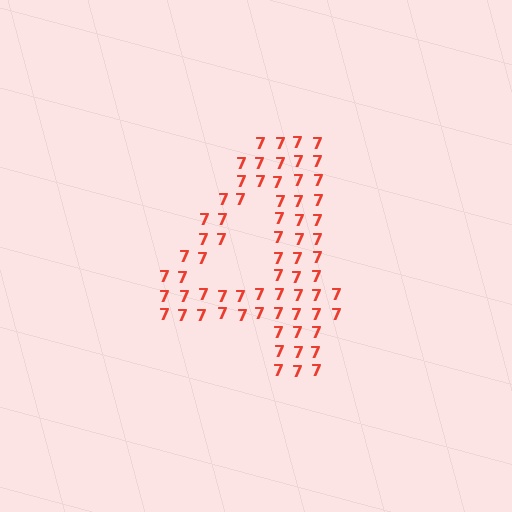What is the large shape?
The large shape is the digit 4.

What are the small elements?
The small elements are digit 7's.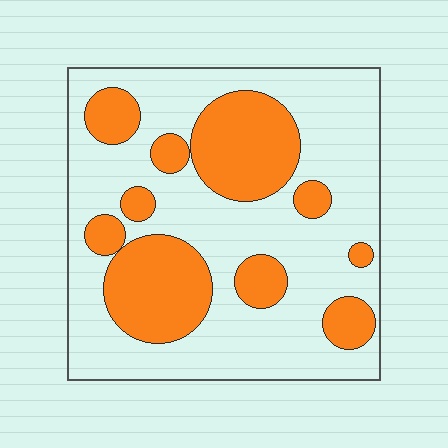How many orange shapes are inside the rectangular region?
10.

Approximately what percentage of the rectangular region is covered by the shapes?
Approximately 30%.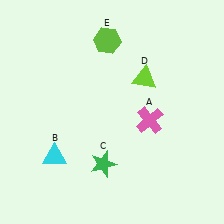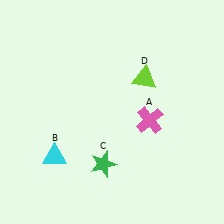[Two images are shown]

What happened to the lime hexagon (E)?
The lime hexagon (E) was removed in Image 2. It was in the top-left area of Image 1.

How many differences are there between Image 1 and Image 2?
There is 1 difference between the two images.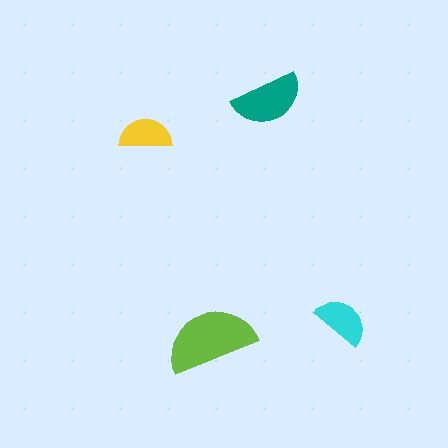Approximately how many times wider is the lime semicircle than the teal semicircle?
About 1.5 times wider.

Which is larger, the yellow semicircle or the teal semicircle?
The teal one.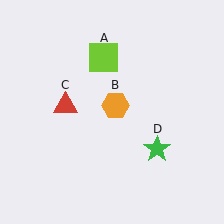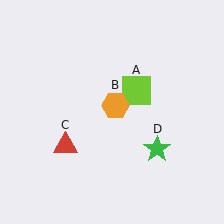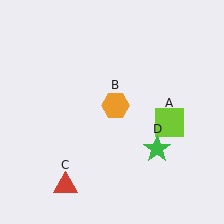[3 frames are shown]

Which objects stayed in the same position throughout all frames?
Orange hexagon (object B) and green star (object D) remained stationary.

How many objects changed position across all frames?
2 objects changed position: lime square (object A), red triangle (object C).